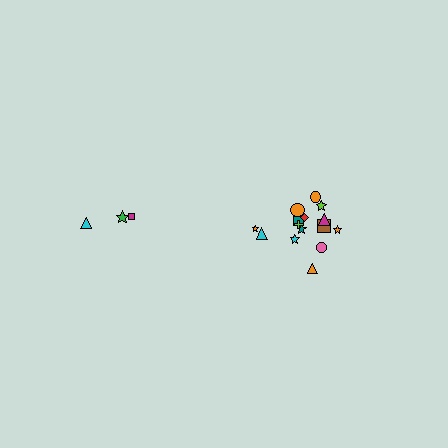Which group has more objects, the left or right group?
The right group.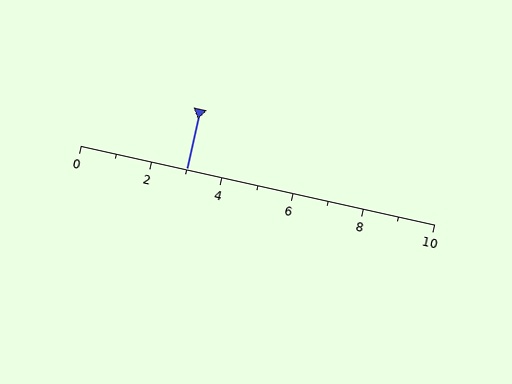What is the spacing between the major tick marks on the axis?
The major ticks are spaced 2 apart.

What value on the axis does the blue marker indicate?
The marker indicates approximately 3.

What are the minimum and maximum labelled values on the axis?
The axis runs from 0 to 10.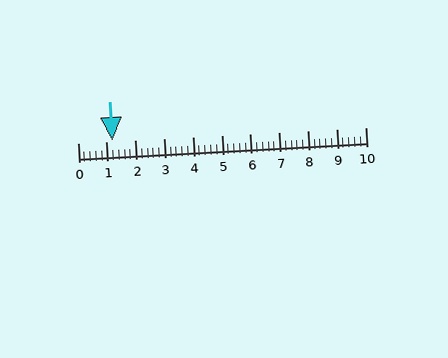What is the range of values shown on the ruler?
The ruler shows values from 0 to 10.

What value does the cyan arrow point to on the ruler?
The cyan arrow points to approximately 1.2.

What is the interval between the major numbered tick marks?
The major tick marks are spaced 1 units apart.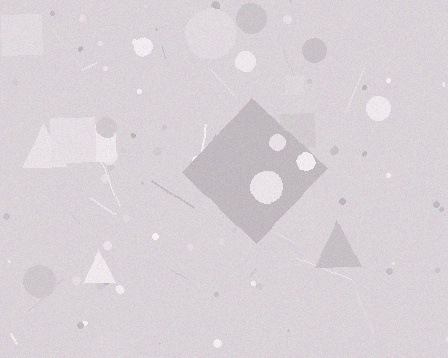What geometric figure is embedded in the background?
A diamond is embedded in the background.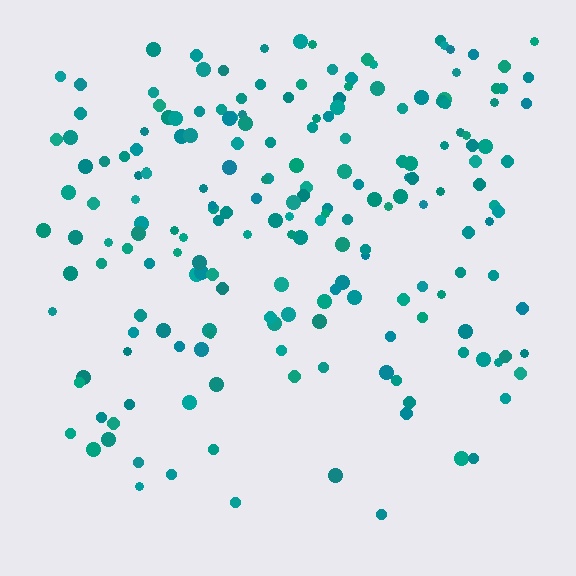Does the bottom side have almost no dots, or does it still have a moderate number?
Still a moderate number, just noticeably fewer than the top.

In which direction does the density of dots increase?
From bottom to top, with the top side densest.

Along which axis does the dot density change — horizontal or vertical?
Vertical.